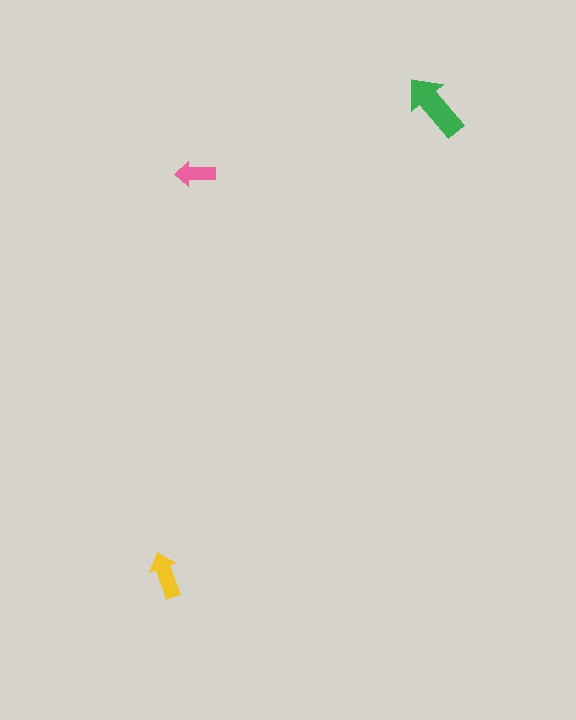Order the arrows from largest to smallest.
the green one, the yellow one, the pink one.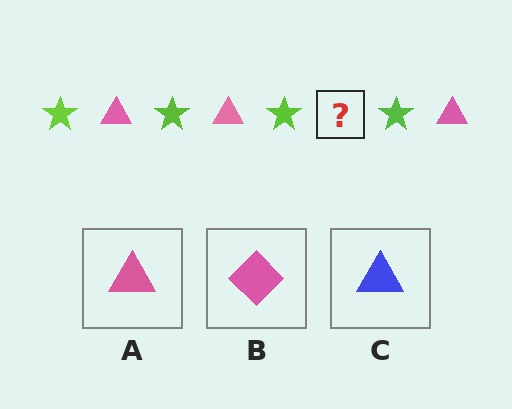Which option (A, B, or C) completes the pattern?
A.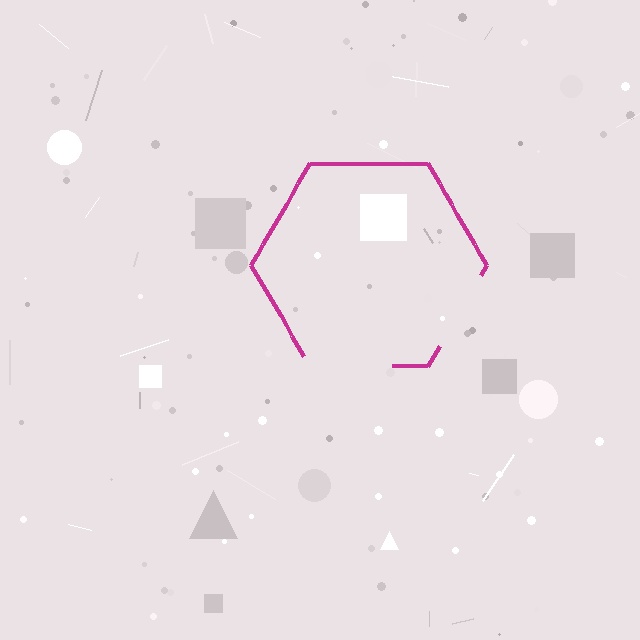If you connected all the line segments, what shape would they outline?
They would outline a hexagon.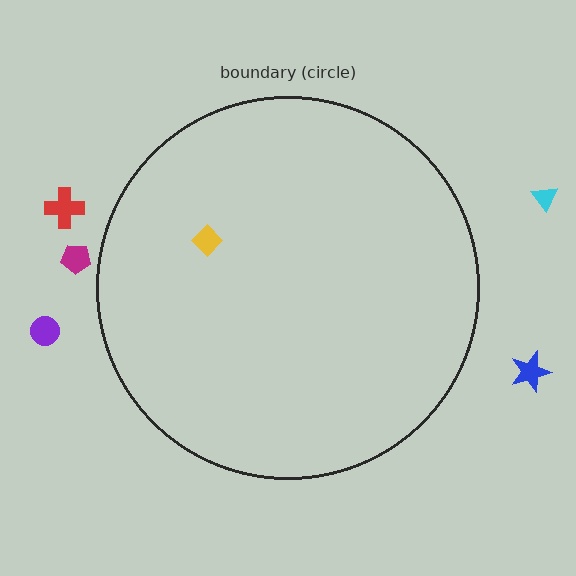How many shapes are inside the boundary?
1 inside, 5 outside.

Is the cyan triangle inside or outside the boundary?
Outside.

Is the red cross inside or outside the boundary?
Outside.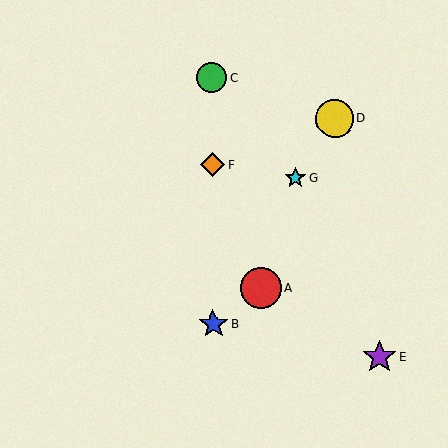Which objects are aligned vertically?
Objects B, C, F are aligned vertically.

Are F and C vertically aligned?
Yes, both are at x≈212.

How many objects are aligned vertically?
3 objects (B, C, F) are aligned vertically.